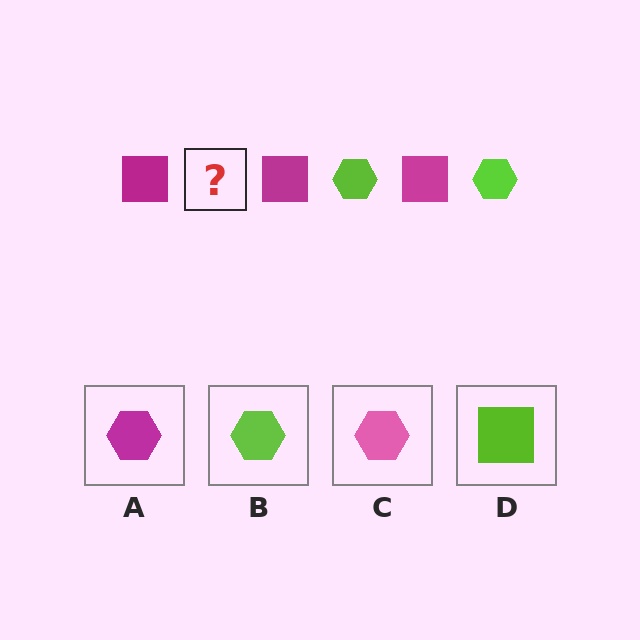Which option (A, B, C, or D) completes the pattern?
B.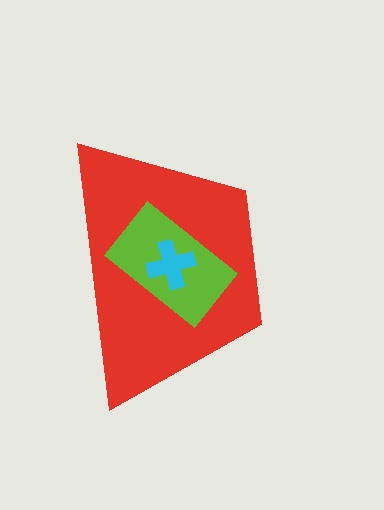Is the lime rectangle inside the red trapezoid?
Yes.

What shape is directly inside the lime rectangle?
The cyan cross.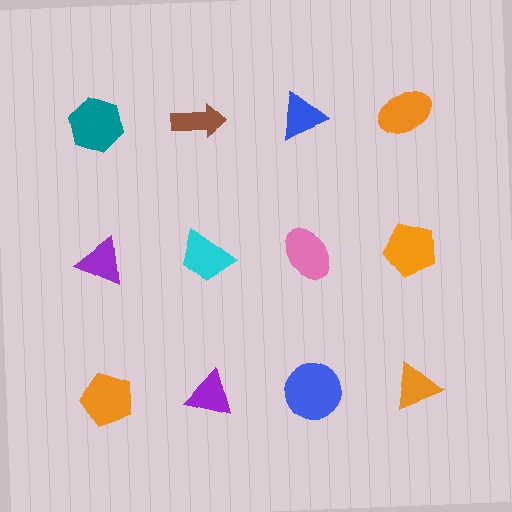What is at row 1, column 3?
A blue triangle.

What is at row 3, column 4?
An orange triangle.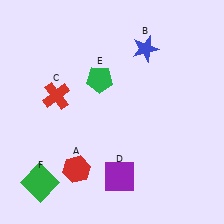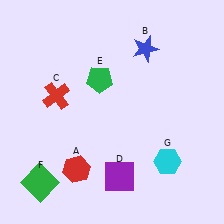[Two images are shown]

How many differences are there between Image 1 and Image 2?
There is 1 difference between the two images.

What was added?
A cyan hexagon (G) was added in Image 2.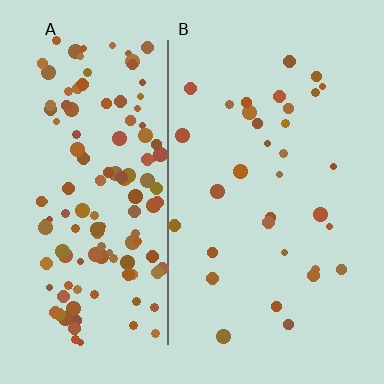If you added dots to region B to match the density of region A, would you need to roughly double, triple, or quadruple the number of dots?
Approximately quadruple.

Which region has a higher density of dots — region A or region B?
A (the left).